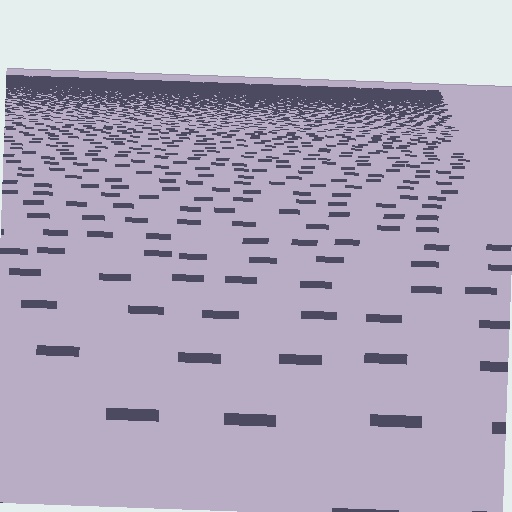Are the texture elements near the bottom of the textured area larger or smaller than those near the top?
Larger. Near the bottom, elements are closer to the viewer and appear at a bigger on-screen size.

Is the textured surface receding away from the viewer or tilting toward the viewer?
The surface is receding away from the viewer. Texture elements get smaller and denser toward the top.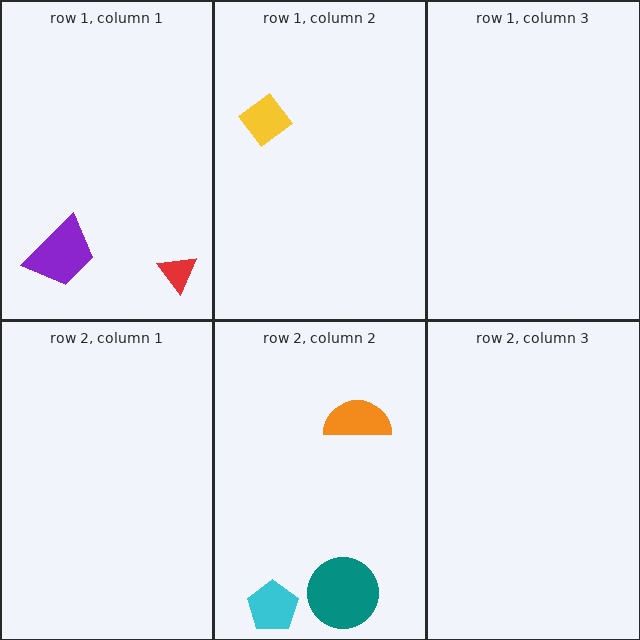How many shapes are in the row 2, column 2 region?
3.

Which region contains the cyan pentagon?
The row 2, column 2 region.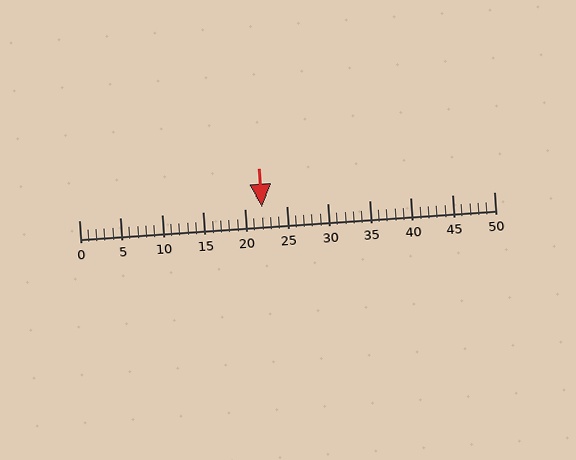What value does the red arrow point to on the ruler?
The red arrow points to approximately 22.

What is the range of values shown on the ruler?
The ruler shows values from 0 to 50.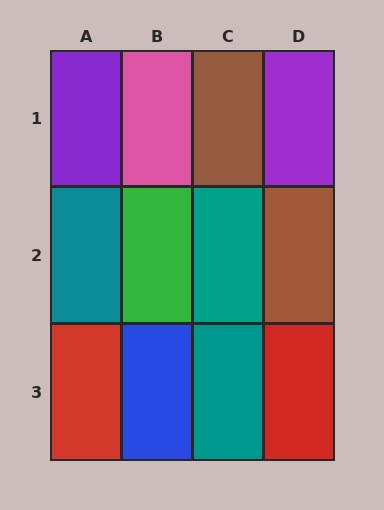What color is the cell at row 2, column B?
Green.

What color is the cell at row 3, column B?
Blue.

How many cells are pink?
1 cell is pink.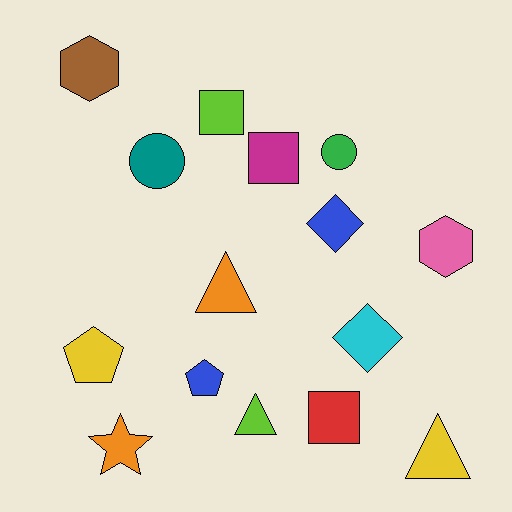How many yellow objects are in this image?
There are 2 yellow objects.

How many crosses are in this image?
There are no crosses.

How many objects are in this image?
There are 15 objects.